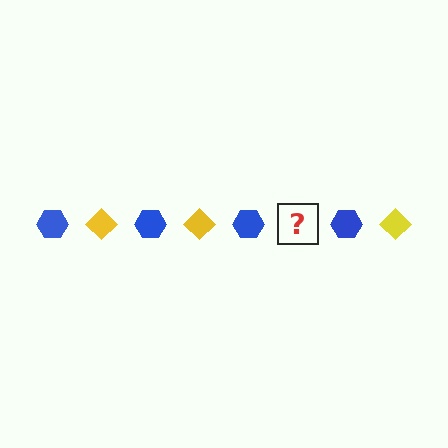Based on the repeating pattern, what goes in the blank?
The blank should be a yellow diamond.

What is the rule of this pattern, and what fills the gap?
The rule is that the pattern alternates between blue hexagon and yellow diamond. The gap should be filled with a yellow diamond.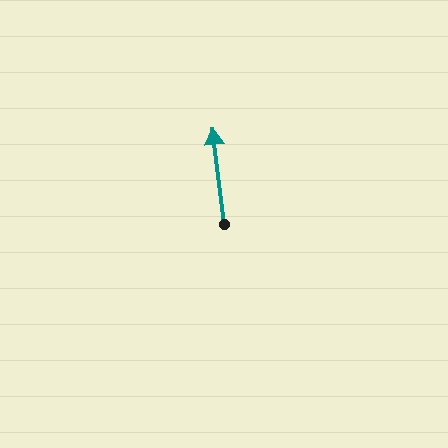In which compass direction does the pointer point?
North.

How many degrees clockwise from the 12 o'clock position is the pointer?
Approximately 353 degrees.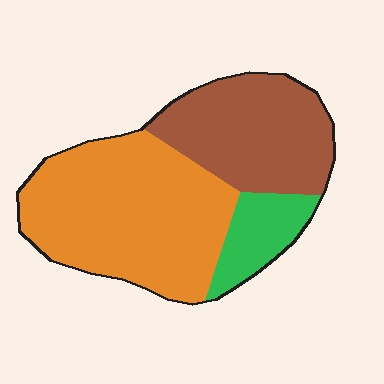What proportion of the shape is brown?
Brown covers roughly 35% of the shape.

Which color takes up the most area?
Orange, at roughly 55%.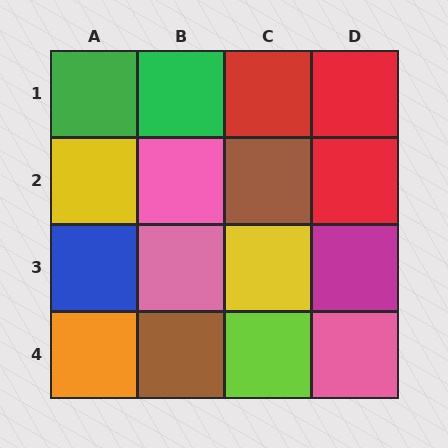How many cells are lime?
1 cell is lime.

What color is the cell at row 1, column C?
Red.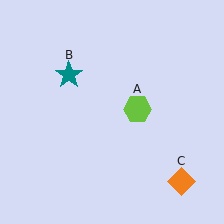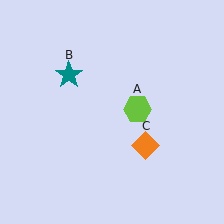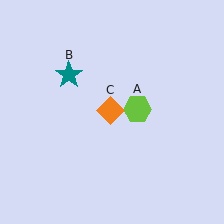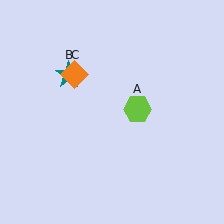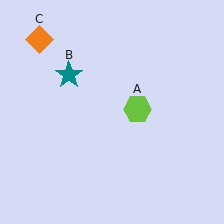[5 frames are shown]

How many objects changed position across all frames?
1 object changed position: orange diamond (object C).